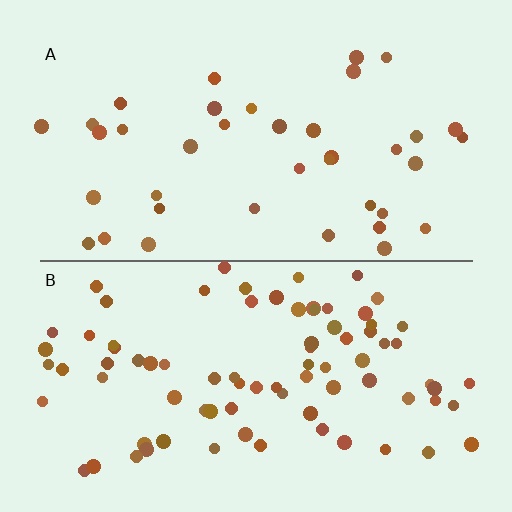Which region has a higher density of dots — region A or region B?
B (the bottom).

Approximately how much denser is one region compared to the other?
Approximately 2.2× — region B over region A.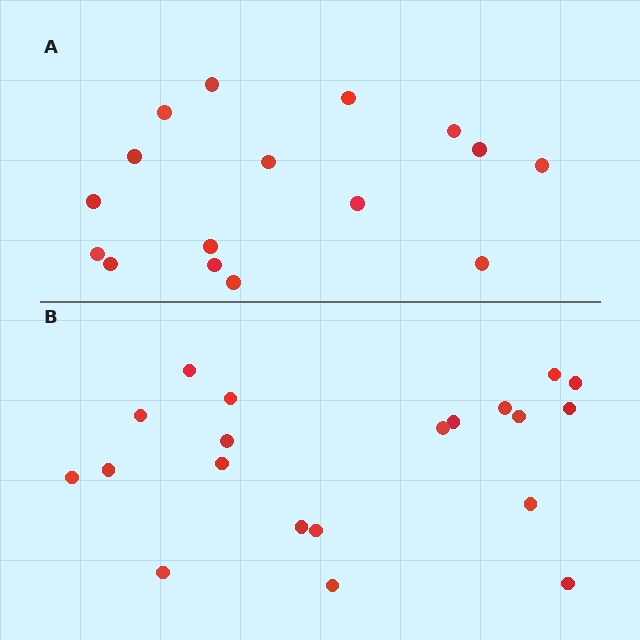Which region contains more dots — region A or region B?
Region B (the bottom region) has more dots.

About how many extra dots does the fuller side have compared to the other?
Region B has about 4 more dots than region A.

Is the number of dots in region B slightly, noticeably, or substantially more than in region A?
Region B has noticeably more, but not dramatically so. The ratio is roughly 1.2 to 1.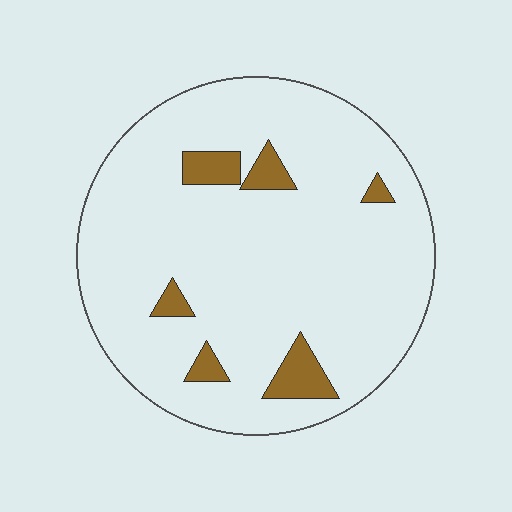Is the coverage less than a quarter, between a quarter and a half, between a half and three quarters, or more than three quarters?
Less than a quarter.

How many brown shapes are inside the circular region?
6.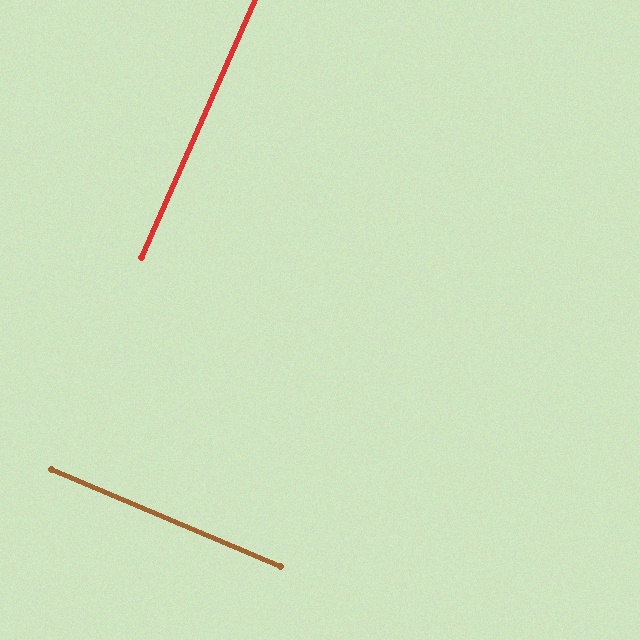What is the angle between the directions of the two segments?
Approximately 89 degrees.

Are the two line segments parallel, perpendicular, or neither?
Perpendicular — they meet at approximately 89°.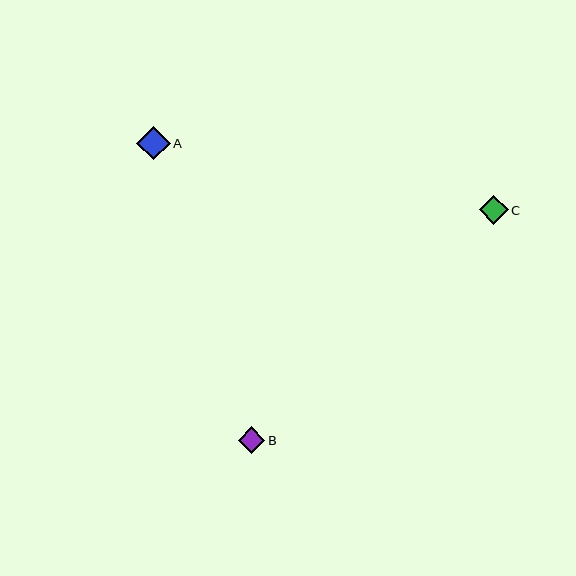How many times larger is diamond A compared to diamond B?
Diamond A is approximately 1.3 times the size of diamond B.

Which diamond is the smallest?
Diamond B is the smallest with a size of approximately 26 pixels.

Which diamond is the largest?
Diamond A is the largest with a size of approximately 33 pixels.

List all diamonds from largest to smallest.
From largest to smallest: A, C, B.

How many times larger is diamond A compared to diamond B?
Diamond A is approximately 1.3 times the size of diamond B.